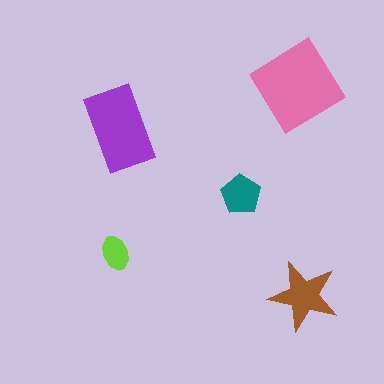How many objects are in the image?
There are 5 objects in the image.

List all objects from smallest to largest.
The lime ellipse, the teal pentagon, the brown star, the purple rectangle, the pink diamond.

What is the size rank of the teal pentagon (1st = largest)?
4th.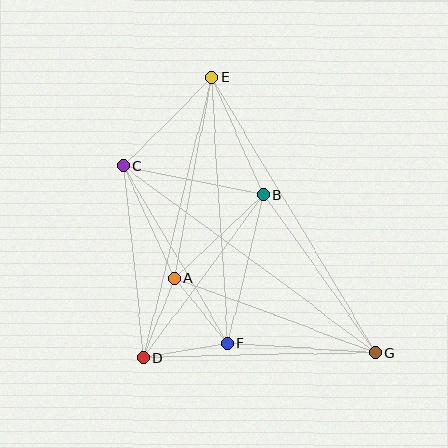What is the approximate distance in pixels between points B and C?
The distance between B and C is approximately 143 pixels.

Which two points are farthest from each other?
Points E and G are farthest from each other.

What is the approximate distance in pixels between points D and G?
The distance between D and G is approximately 232 pixels.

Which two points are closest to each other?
Points A and F are closest to each other.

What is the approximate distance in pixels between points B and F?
The distance between B and F is approximately 153 pixels.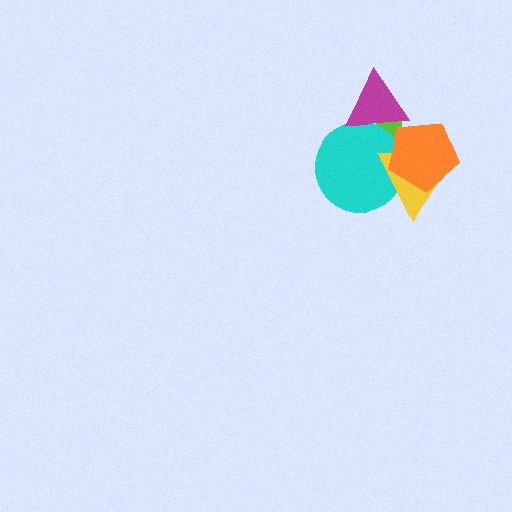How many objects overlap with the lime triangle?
4 objects overlap with the lime triangle.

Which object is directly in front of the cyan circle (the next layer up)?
The yellow triangle is directly in front of the cyan circle.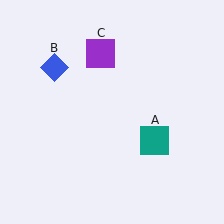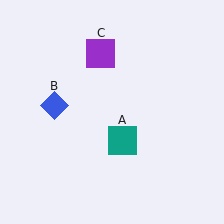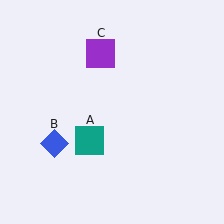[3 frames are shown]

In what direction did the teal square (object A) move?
The teal square (object A) moved left.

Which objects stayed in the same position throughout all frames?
Purple square (object C) remained stationary.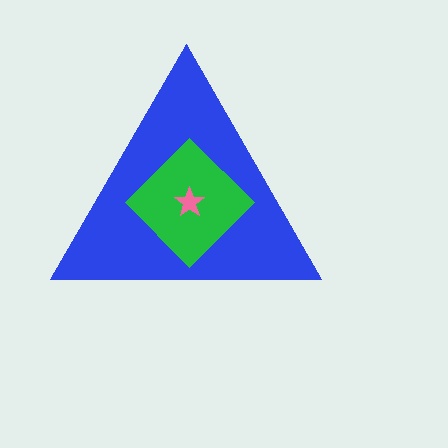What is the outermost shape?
The blue triangle.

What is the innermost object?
The pink star.